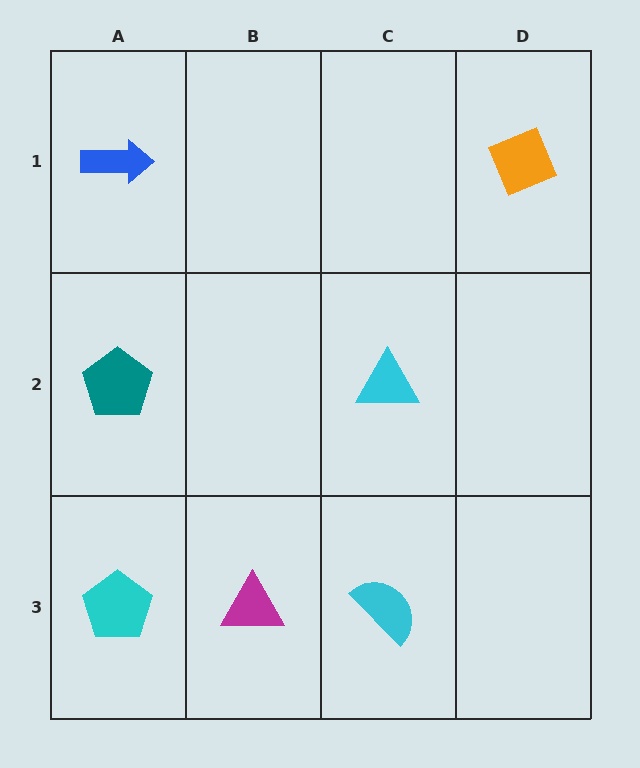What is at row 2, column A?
A teal pentagon.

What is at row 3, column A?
A cyan pentagon.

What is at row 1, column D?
An orange diamond.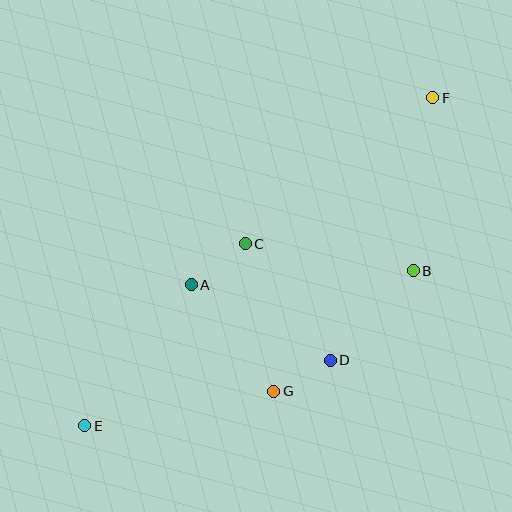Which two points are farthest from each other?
Points E and F are farthest from each other.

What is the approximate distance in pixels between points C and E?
The distance between C and E is approximately 243 pixels.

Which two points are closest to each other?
Points D and G are closest to each other.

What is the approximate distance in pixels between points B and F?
The distance between B and F is approximately 174 pixels.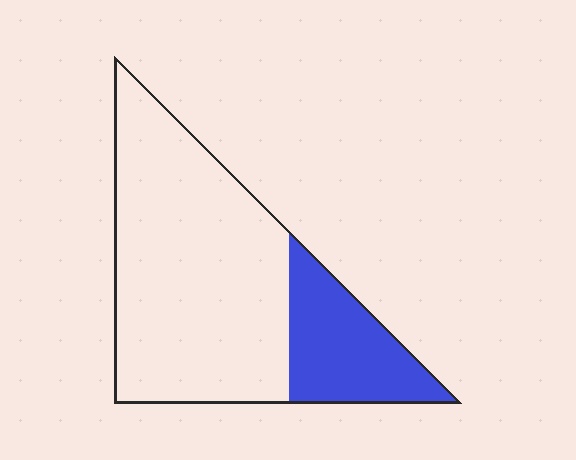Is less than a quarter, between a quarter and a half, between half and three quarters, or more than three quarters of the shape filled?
Less than a quarter.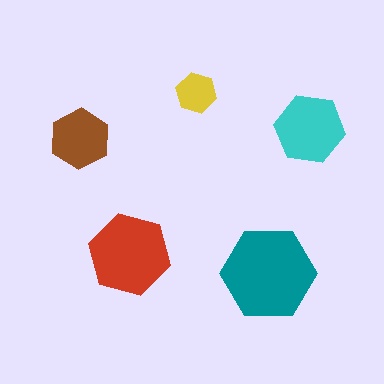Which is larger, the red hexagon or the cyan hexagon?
The red one.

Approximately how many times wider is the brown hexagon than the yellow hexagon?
About 1.5 times wider.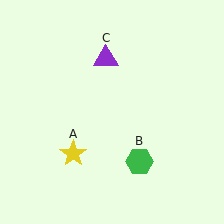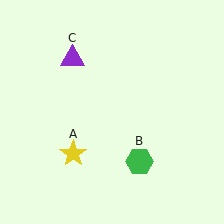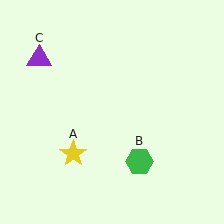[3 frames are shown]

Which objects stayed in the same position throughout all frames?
Yellow star (object A) and green hexagon (object B) remained stationary.